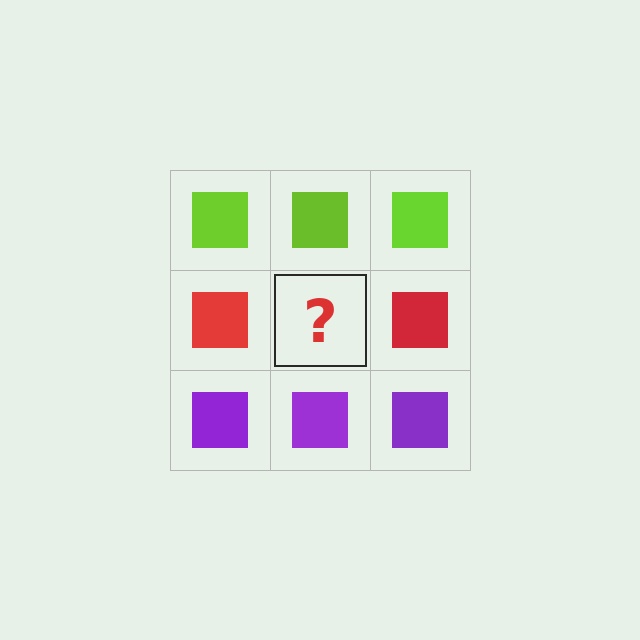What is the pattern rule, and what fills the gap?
The rule is that each row has a consistent color. The gap should be filled with a red square.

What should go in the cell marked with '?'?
The missing cell should contain a red square.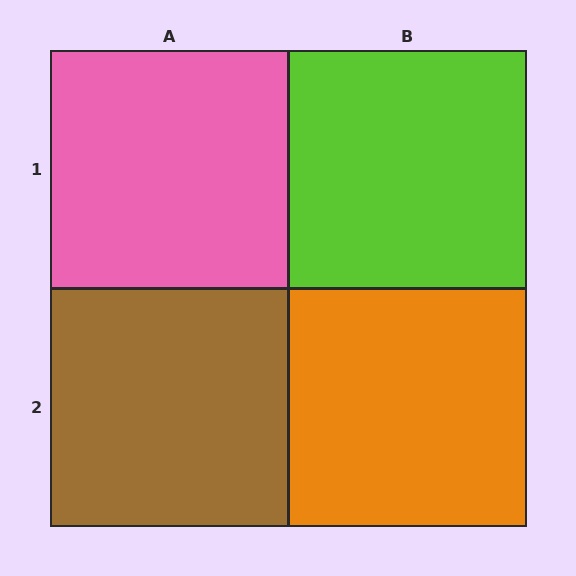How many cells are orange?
1 cell is orange.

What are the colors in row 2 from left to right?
Brown, orange.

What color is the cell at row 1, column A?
Pink.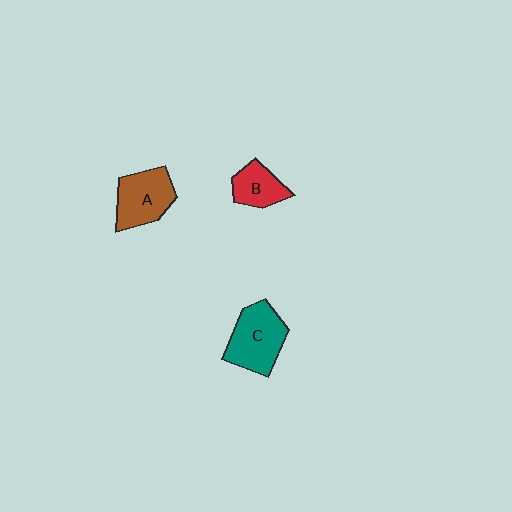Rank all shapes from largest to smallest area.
From largest to smallest: C (teal), A (brown), B (red).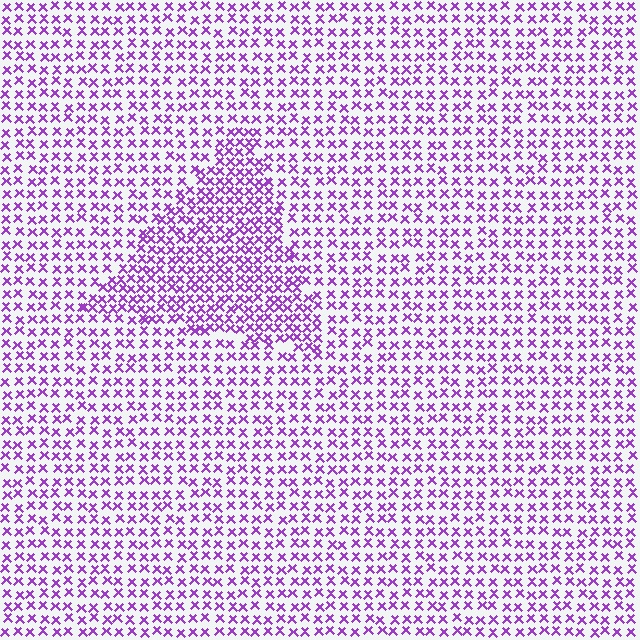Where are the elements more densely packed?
The elements are more densely packed inside the triangle boundary.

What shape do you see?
I see a triangle.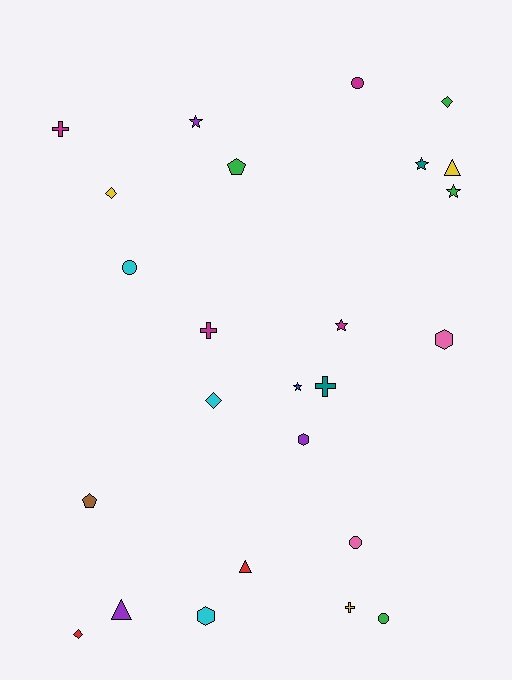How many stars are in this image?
There are 5 stars.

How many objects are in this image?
There are 25 objects.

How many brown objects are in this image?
There is 1 brown object.